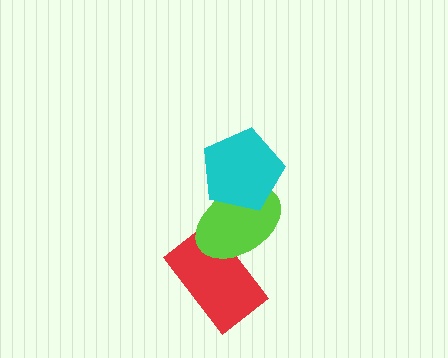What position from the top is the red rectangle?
The red rectangle is 3rd from the top.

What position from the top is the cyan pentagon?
The cyan pentagon is 1st from the top.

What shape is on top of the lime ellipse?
The cyan pentagon is on top of the lime ellipse.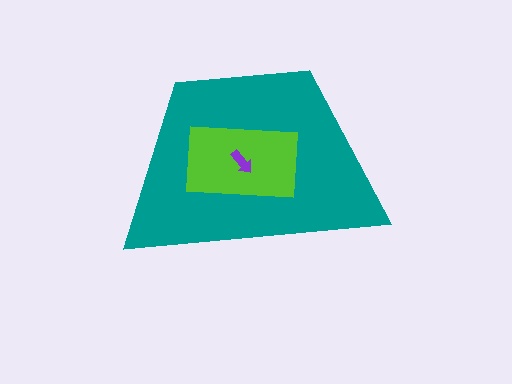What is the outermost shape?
The teal trapezoid.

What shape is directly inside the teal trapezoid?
The lime rectangle.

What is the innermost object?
The purple arrow.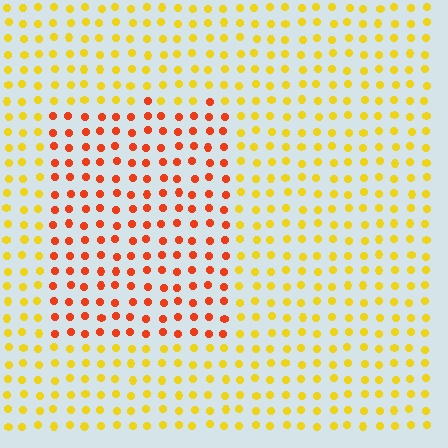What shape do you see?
I see a rectangle.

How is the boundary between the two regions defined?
The boundary is defined purely by a slight shift in hue (about 43 degrees). Spacing, size, and orientation are identical on both sides.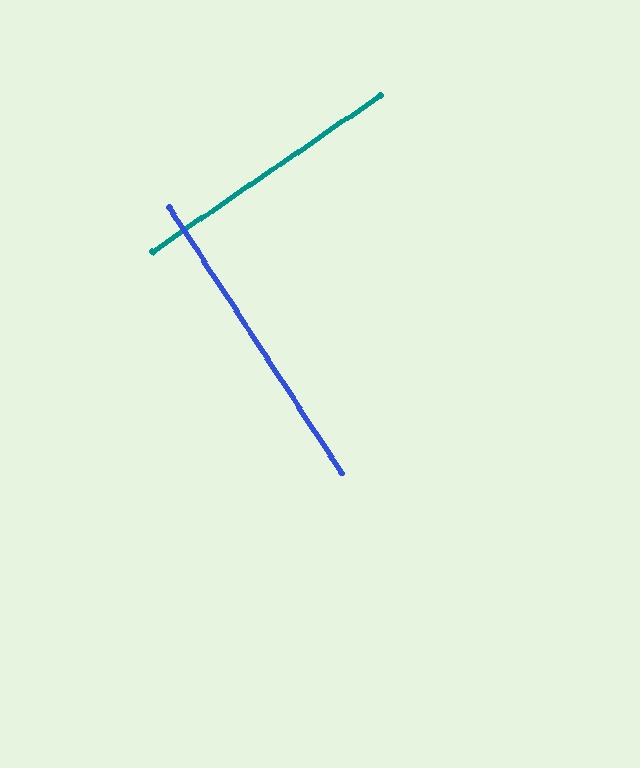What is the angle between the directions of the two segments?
Approximately 89 degrees.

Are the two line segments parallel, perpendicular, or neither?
Perpendicular — they meet at approximately 89°.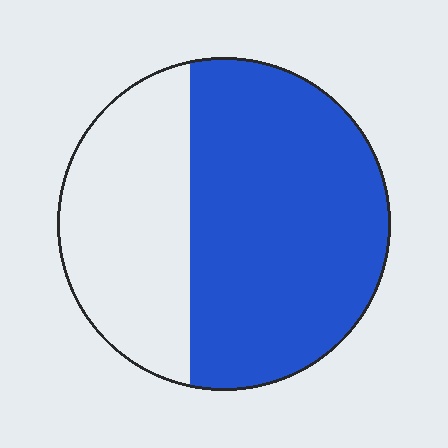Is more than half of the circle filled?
Yes.